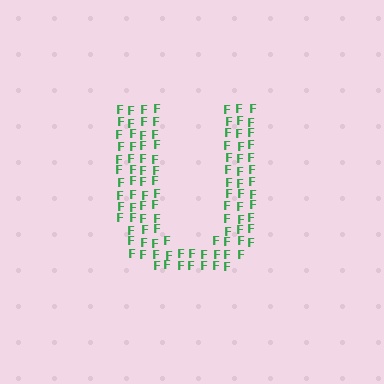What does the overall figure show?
The overall figure shows the letter U.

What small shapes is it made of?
It is made of small letter F's.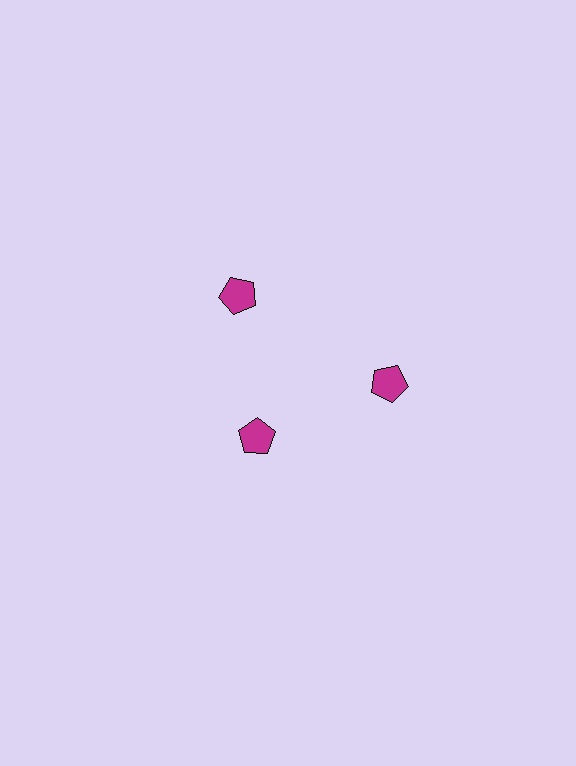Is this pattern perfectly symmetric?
No. The 3 magenta pentagons are arranged in a ring, but one element near the 7 o'clock position is pulled inward toward the center, breaking the 3-fold rotational symmetry.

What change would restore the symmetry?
The symmetry would be restored by moving it outward, back onto the ring so that all 3 pentagons sit at equal angles and equal distance from the center.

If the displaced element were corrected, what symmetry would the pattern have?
It would have 3-fold rotational symmetry — the pattern would map onto itself every 120 degrees.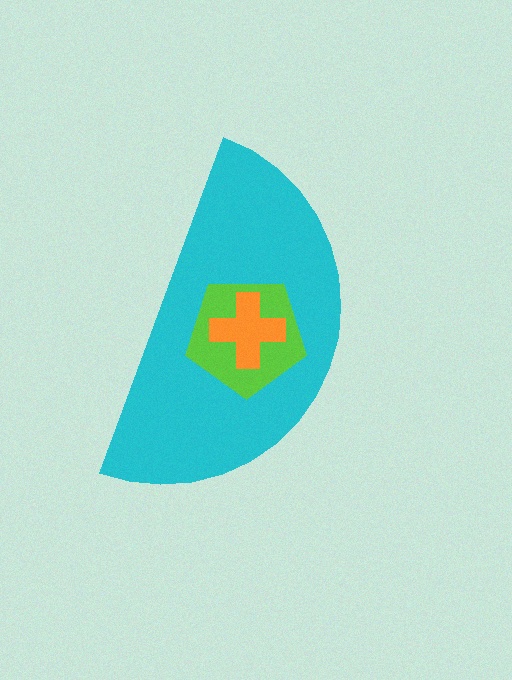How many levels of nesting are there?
3.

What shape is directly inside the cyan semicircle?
The lime pentagon.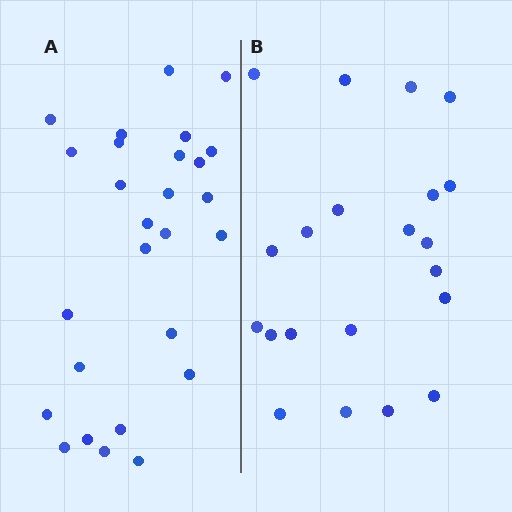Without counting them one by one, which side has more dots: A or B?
Region A (the left region) has more dots.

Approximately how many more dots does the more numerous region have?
Region A has about 6 more dots than region B.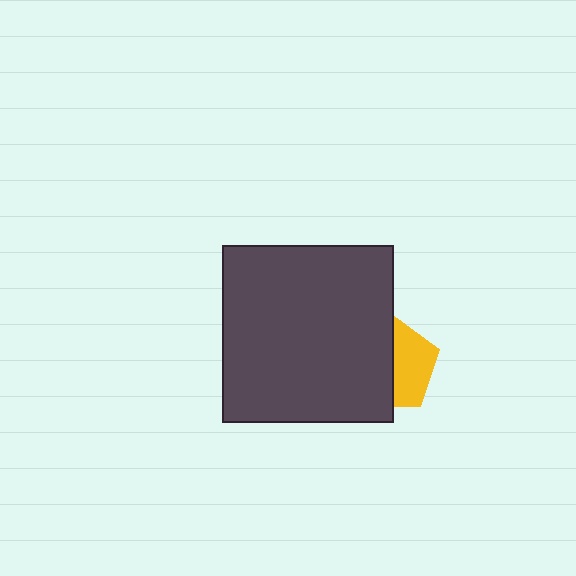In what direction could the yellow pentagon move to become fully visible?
The yellow pentagon could move right. That would shift it out from behind the dark gray rectangle entirely.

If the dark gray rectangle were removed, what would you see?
You would see the complete yellow pentagon.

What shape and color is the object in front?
The object in front is a dark gray rectangle.